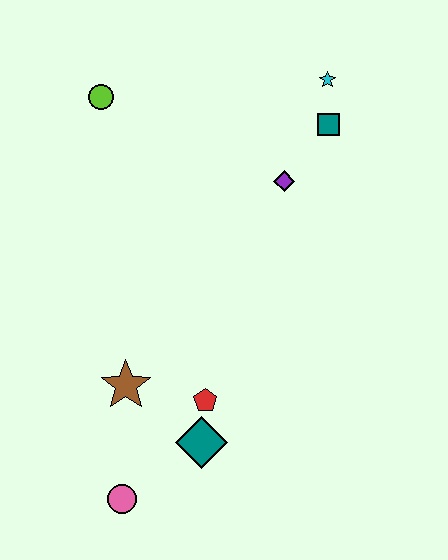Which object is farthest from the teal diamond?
The cyan star is farthest from the teal diamond.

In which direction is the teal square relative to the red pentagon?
The teal square is above the red pentagon.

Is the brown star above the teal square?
No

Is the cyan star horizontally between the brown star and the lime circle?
No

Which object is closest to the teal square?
The cyan star is closest to the teal square.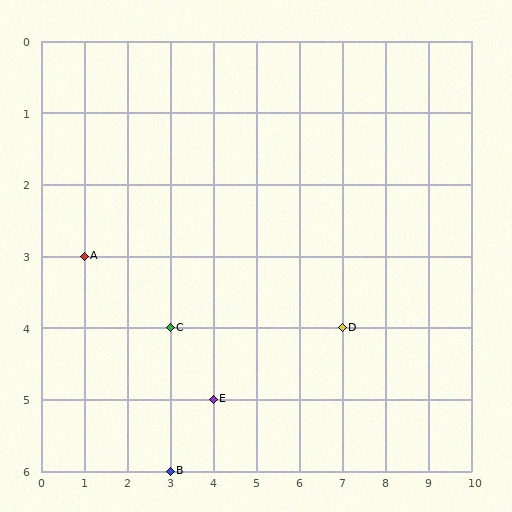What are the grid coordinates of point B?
Point B is at grid coordinates (3, 6).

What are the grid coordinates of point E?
Point E is at grid coordinates (4, 5).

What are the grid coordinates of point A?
Point A is at grid coordinates (1, 3).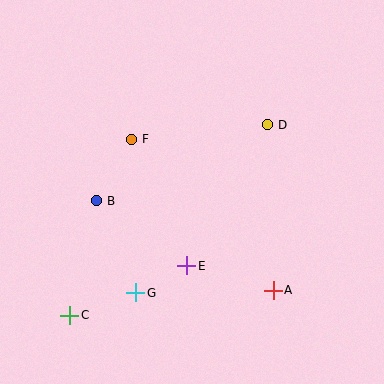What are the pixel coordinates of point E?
Point E is at (187, 266).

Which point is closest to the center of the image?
Point E at (187, 266) is closest to the center.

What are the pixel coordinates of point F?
Point F is at (131, 139).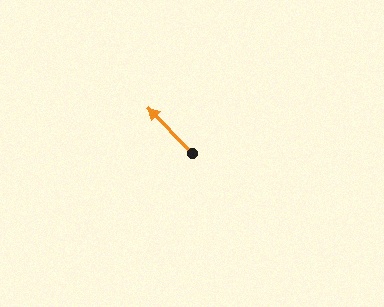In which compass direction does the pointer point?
Northwest.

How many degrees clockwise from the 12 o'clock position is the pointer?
Approximately 316 degrees.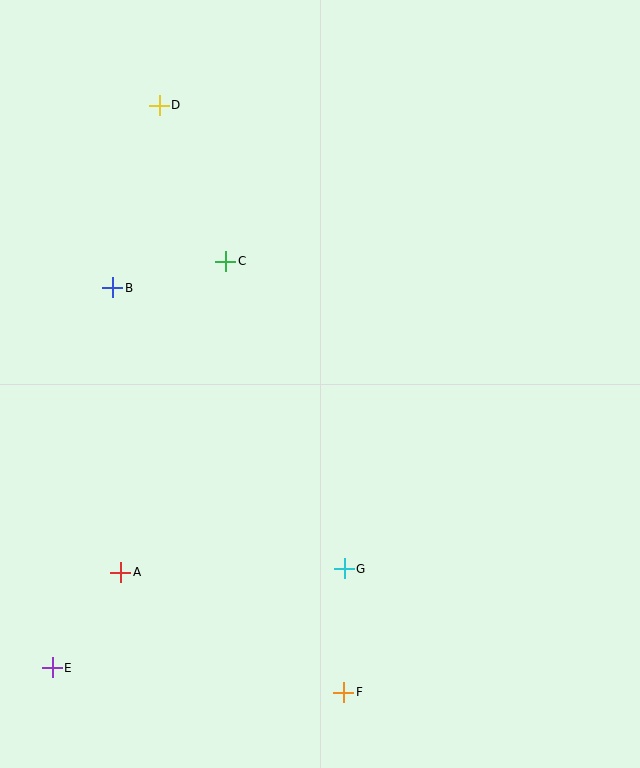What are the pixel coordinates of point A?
Point A is at (121, 572).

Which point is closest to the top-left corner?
Point D is closest to the top-left corner.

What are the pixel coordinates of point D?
Point D is at (159, 105).